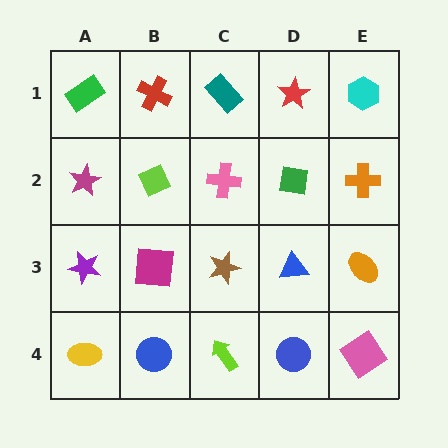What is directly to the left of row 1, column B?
A green rectangle.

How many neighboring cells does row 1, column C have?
3.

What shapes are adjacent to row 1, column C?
A pink cross (row 2, column C), a red cross (row 1, column B), a red star (row 1, column D).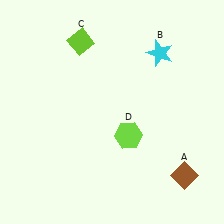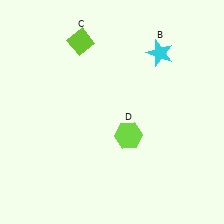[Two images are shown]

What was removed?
The brown diamond (A) was removed in Image 2.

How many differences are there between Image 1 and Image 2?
There is 1 difference between the two images.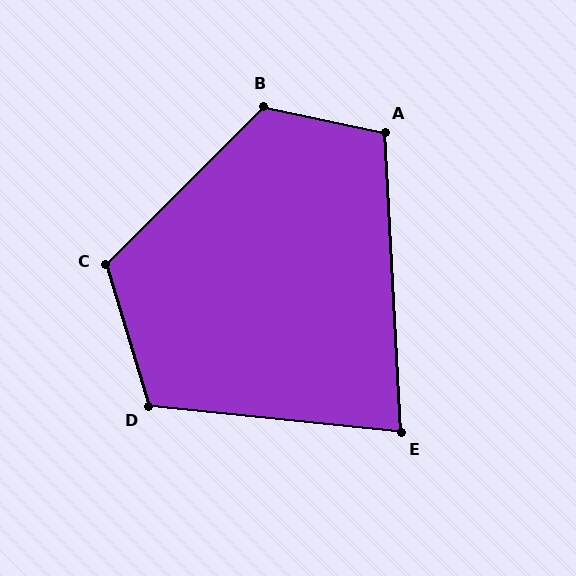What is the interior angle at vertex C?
Approximately 119 degrees (obtuse).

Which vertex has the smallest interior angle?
E, at approximately 81 degrees.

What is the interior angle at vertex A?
Approximately 105 degrees (obtuse).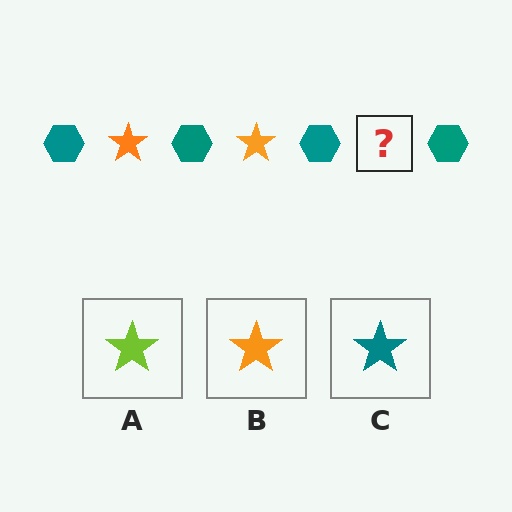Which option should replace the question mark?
Option B.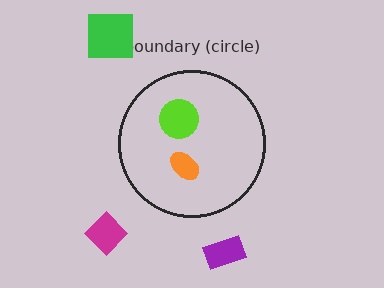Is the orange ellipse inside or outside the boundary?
Inside.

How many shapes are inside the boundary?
2 inside, 3 outside.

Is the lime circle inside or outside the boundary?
Inside.